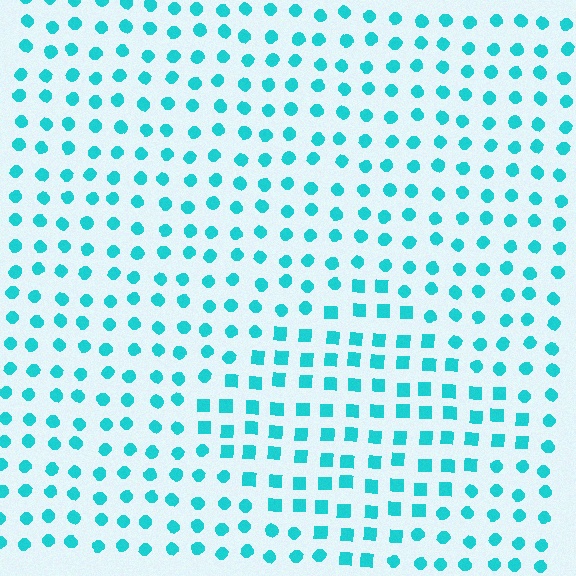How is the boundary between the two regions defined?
The boundary is defined by a change in element shape: squares inside vs. circles outside. All elements share the same color and spacing.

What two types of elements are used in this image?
The image uses squares inside the diamond region and circles outside it.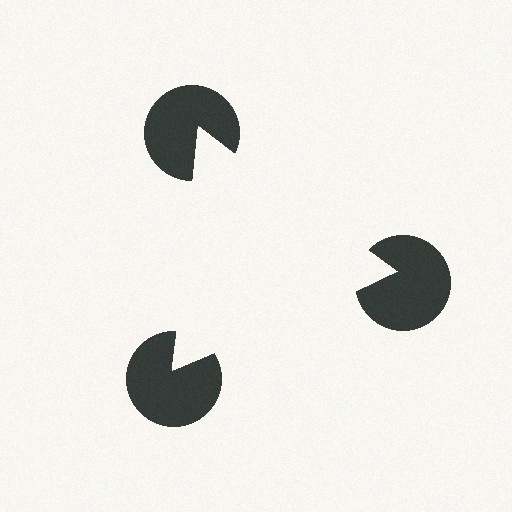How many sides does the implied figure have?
3 sides.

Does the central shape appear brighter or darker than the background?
It typically appears slightly brighter than the background, even though no actual brightness change is drawn.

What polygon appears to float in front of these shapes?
An illusory triangle — its edges are inferred from the aligned wedge cuts in the pac-man discs, not physically drawn.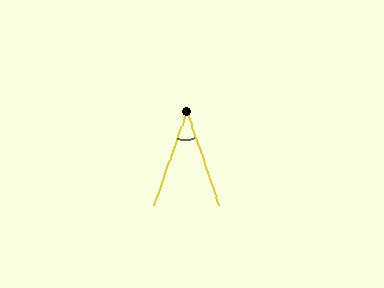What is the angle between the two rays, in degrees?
Approximately 38 degrees.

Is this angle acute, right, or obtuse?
It is acute.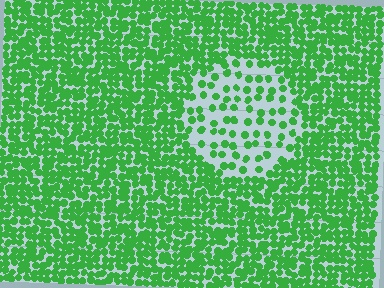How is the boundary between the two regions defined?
The boundary is defined by a change in element density (approximately 2.7x ratio). All elements are the same color, size, and shape.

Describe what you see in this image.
The image contains small green elements arranged at two different densities. A circle-shaped region is visible where the elements are less densely packed than the surrounding area.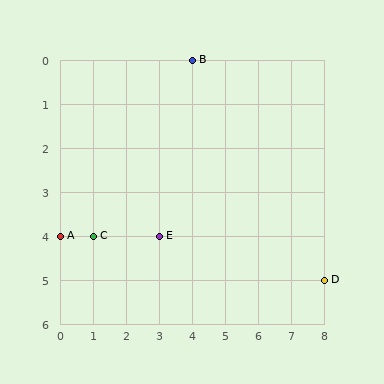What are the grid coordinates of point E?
Point E is at grid coordinates (3, 4).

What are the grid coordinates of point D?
Point D is at grid coordinates (8, 5).